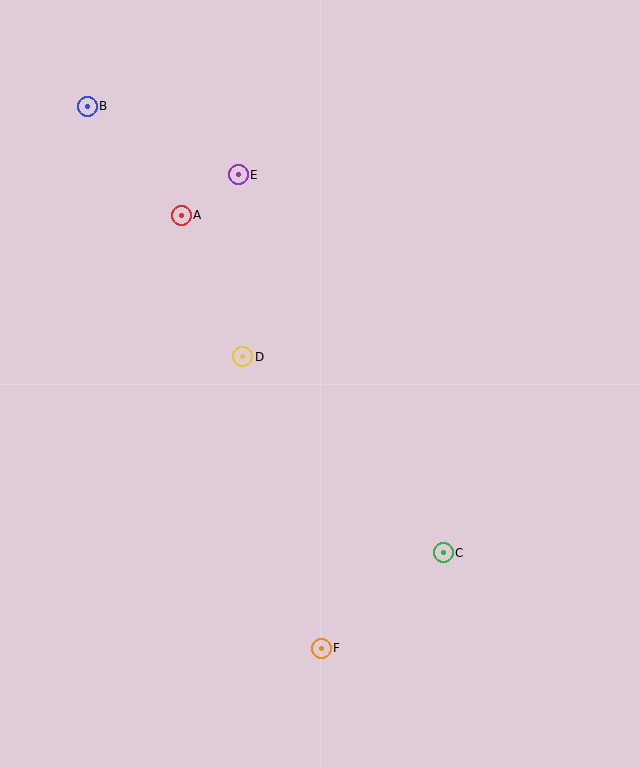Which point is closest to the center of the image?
Point D at (243, 357) is closest to the center.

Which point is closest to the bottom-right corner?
Point C is closest to the bottom-right corner.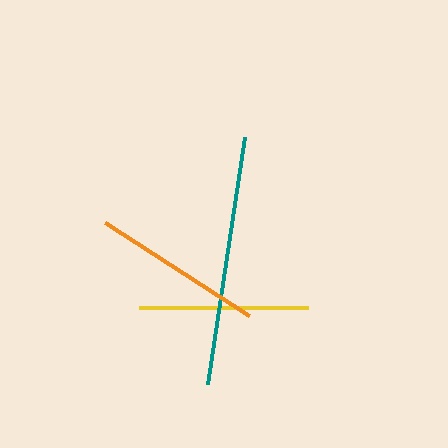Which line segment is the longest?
The teal line is the longest at approximately 249 pixels.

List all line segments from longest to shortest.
From longest to shortest: teal, orange, yellow.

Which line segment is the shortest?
The yellow line is the shortest at approximately 168 pixels.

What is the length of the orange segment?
The orange segment is approximately 171 pixels long.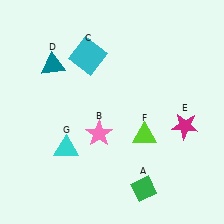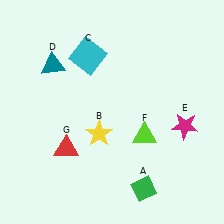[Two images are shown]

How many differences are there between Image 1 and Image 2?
There are 2 differences between the two images.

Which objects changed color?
B changed from pink to yellow. G changed from cyan to red.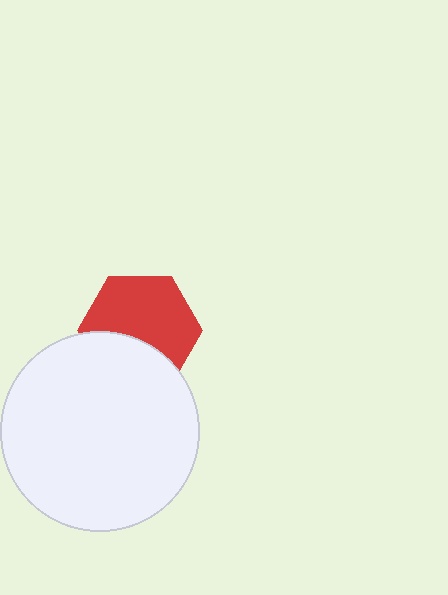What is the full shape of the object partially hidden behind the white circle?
The partially hidden object is a red hexagon.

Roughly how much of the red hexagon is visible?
About half of it is visible (roughly 65%).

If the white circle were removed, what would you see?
You would see the complete red hexagon.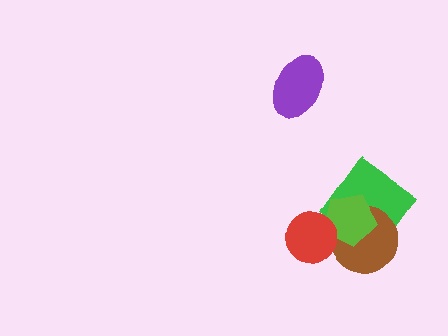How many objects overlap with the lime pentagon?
3 objects overlap with the lime pentagon.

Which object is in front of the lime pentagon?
The red circle is in front of the lime pentagon.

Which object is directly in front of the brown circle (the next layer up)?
The lime pentagon is directly in front of the brown circle.